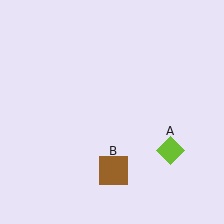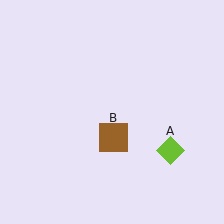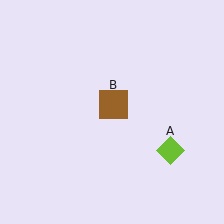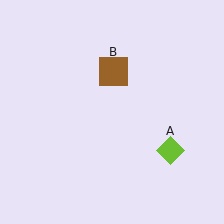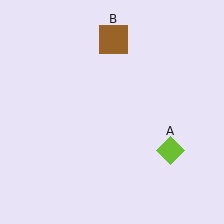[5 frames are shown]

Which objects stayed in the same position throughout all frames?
Lime diamond (object A) remained stationary.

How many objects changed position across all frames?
1 object changed position: brown square (object B).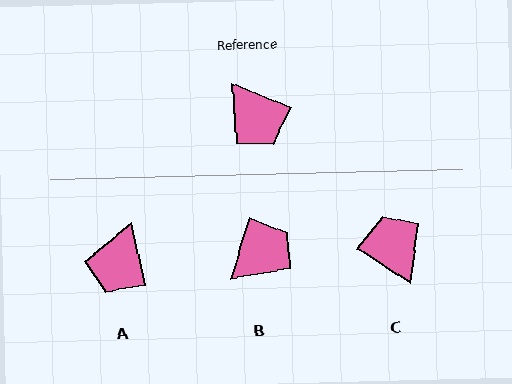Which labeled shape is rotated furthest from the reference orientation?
C, about 170 degrees away.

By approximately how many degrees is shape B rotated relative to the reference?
Approximately 96 degrees counter-clockwise.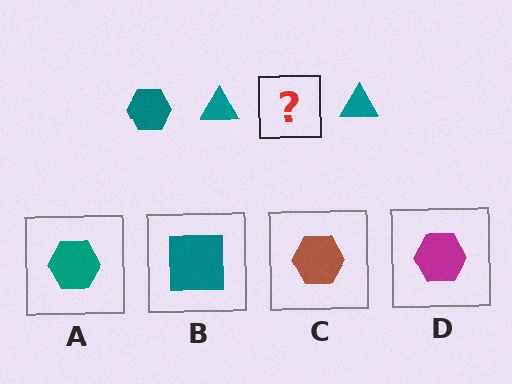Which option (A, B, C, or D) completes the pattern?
A.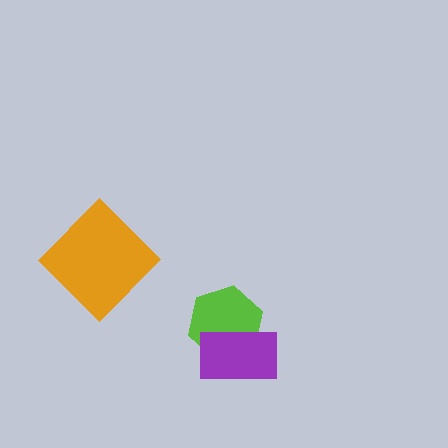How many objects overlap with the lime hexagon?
1 object overlaps with the lime hexagon.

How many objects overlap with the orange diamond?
0 objects overlap with the orange diamond.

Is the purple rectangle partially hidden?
No, no other shape covers it.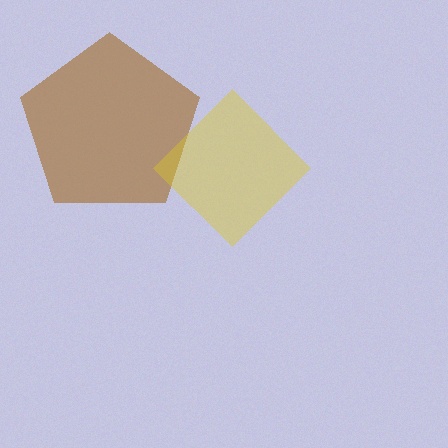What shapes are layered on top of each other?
The layered shapes are: a brown pentagon, a yellow diamond.